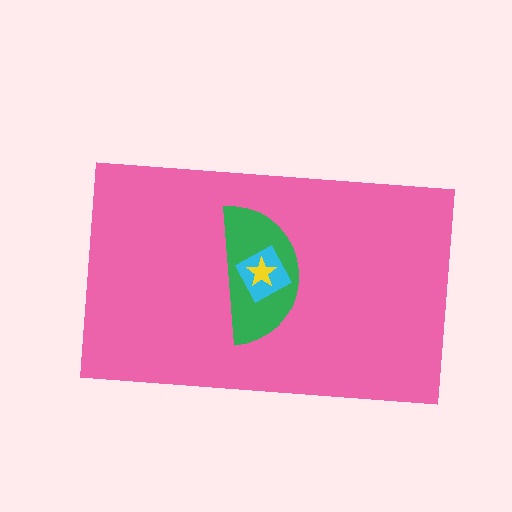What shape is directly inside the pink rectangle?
The green semicircle.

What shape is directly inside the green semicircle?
The cyan diamond.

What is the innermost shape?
The yellow star.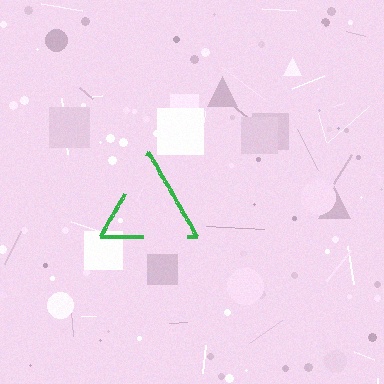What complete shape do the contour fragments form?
The contour fragments form a triangle.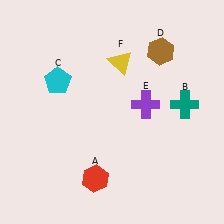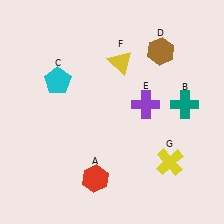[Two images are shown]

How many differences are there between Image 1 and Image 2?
There is 1 difference between the two images.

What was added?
A yellow cross (G) was added in Image 2.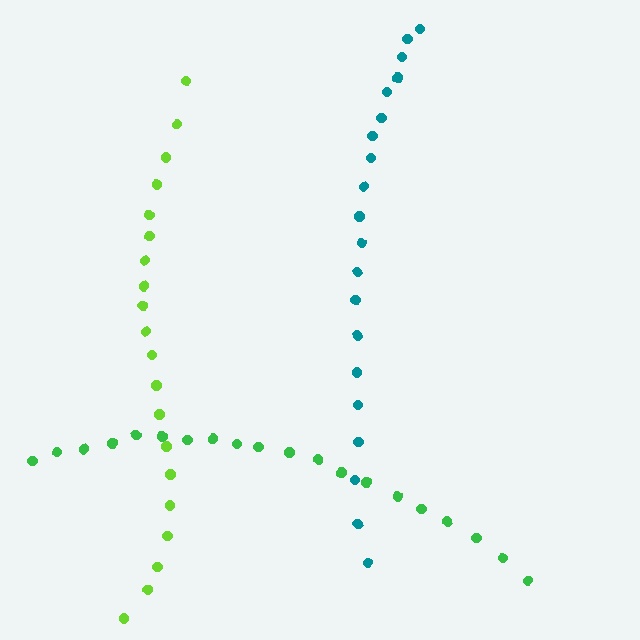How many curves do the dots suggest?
There are 3 distinct paths.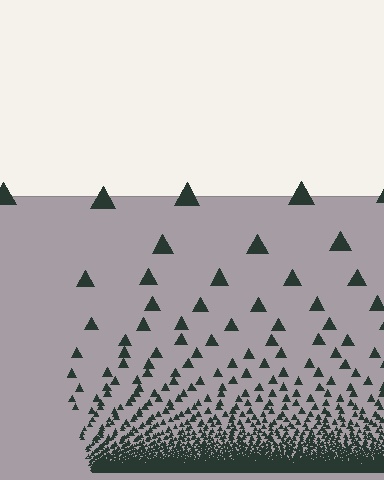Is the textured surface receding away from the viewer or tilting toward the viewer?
The surface appears to tilt toward the viewer. Texture elements get larger and sparser toward the top.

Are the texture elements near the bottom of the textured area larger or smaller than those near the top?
Smaller. The gradient is inverted — elements near the bottom are smaller and denser.